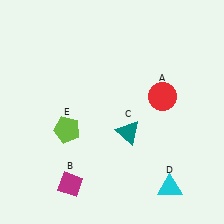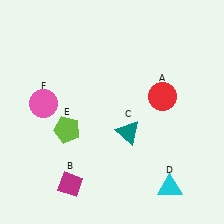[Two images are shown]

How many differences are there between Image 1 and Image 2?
There is 1 difference between the two images.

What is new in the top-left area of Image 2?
A pink circle (F) was added in the top-left area of Image 2.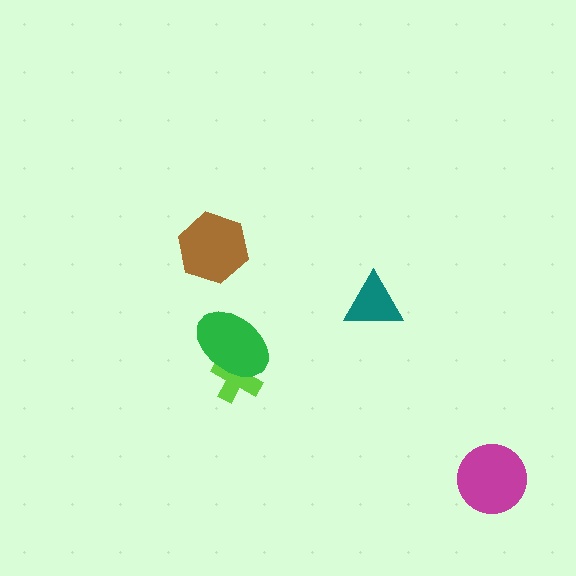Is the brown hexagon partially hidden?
No, no other shape covers it.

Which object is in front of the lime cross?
The green ellipse is in front of the lime cross.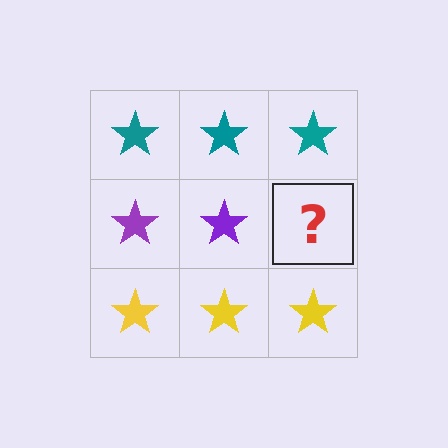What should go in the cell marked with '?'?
The missing cell should contain a purple star.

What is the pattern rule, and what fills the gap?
The rule is that each row has a consistent color. The gap should be filled with a purple star.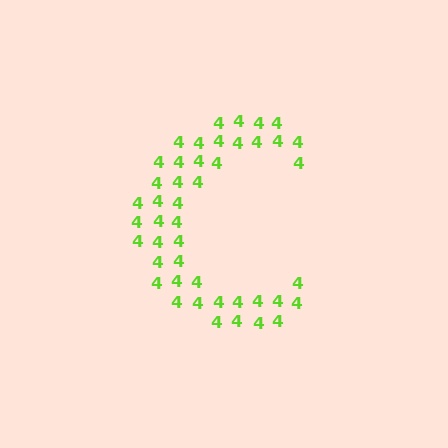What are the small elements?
The small elements are digit 4's.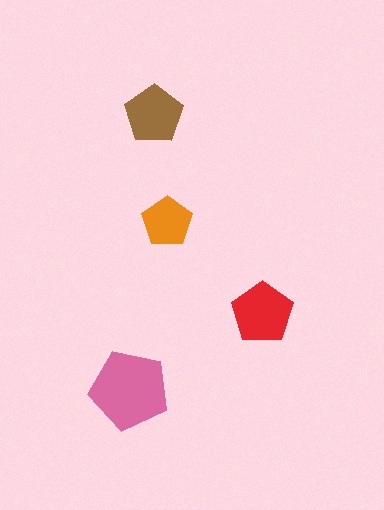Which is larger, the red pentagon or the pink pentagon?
The pink one.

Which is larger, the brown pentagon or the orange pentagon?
The brown one.